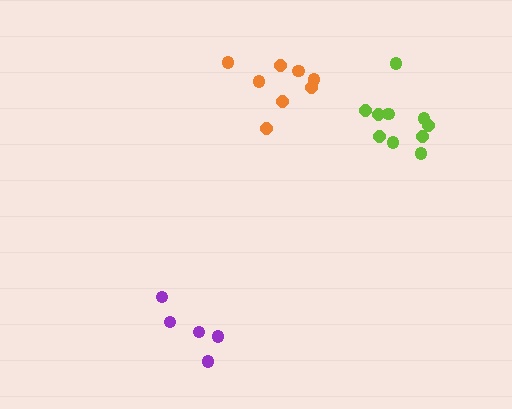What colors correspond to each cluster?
The clusters are colored: orange, purple, lime.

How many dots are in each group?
Group 1: 8 dots, Group 2: 5 dots, Group 3: 10 dots (23 total).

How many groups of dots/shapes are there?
There are 3 groups.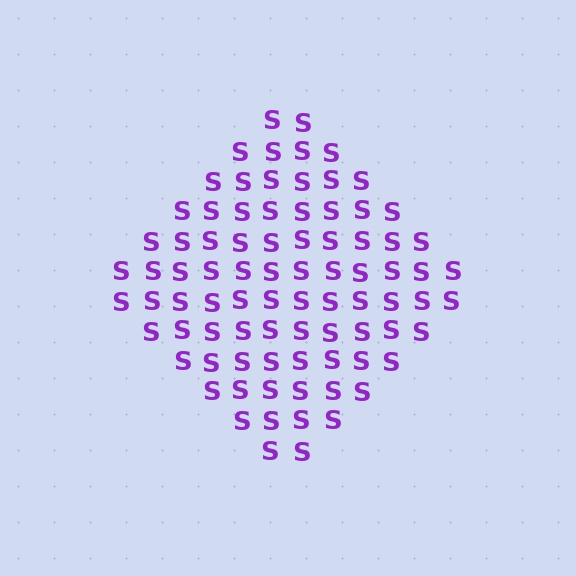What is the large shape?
The large shape is a diamond.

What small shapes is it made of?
It is made of small letter S's.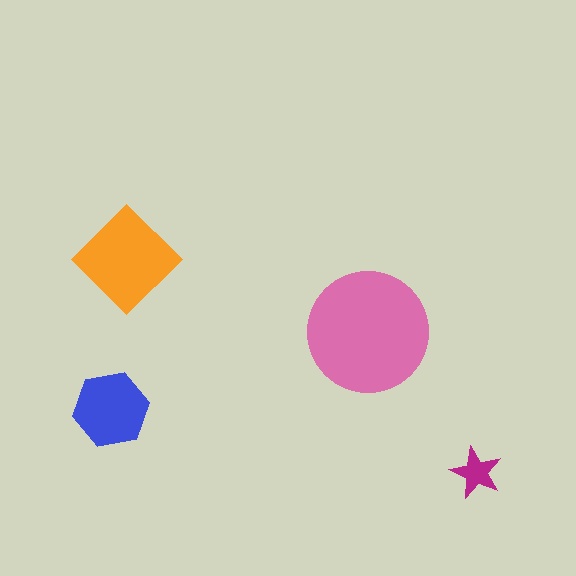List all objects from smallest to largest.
The magenta star, the blue hexagon, the orange diamond, the pink circle.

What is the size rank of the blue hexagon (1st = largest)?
3rd.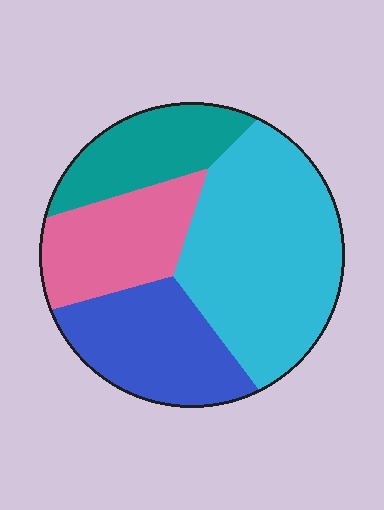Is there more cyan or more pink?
Cyan.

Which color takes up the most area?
Cyan, at roughly 40%.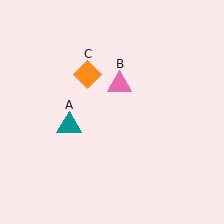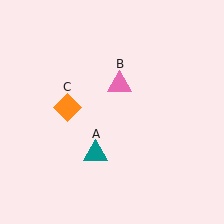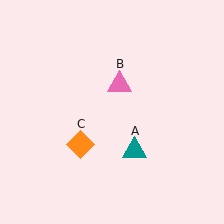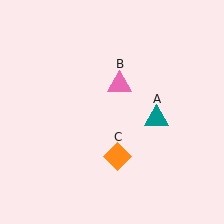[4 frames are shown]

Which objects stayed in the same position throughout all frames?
Pink triangle (object B) remained stationary.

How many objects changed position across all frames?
2 objects changed position: teal triangle (object A), orange diamond (object C).